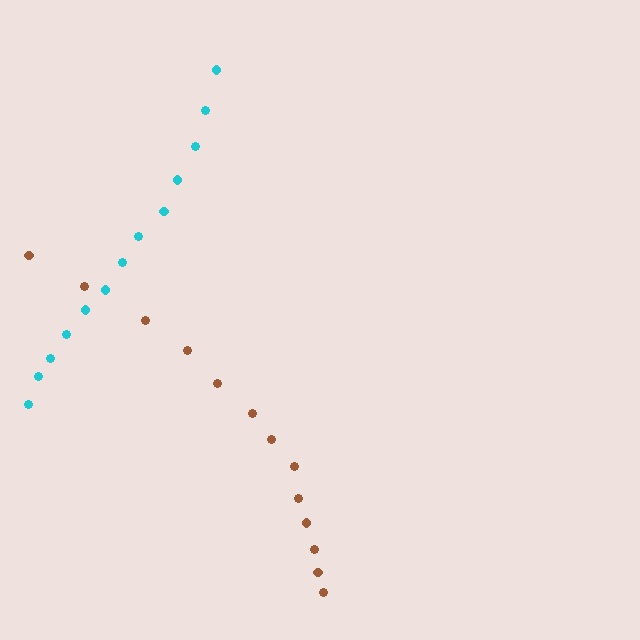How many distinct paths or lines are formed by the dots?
There are 2 distinct paths.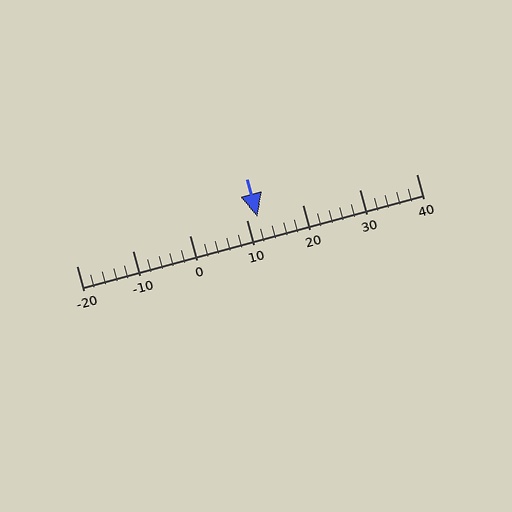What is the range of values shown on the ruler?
The ruler shows values from -20 to 40.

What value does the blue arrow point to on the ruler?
The blue arrow points to approximately 12.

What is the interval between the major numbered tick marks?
The major tick marks are spaced 10 units apart.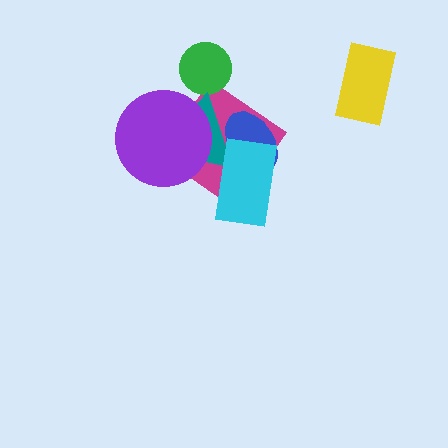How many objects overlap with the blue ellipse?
3 objects overlap with the blue ellipse.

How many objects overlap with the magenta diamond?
4 objects overlap with the magenta diamond.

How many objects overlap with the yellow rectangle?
0 objects overlap with the yellow rectangle.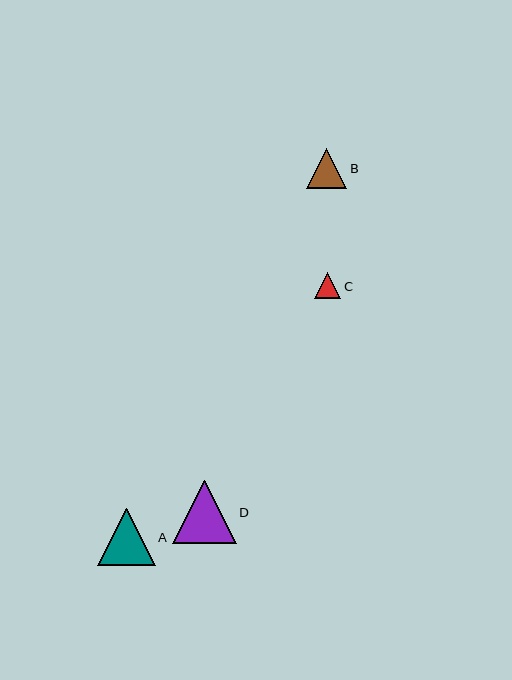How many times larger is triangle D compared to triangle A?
Triangle D is approximately 1.1 times the size of triangle A.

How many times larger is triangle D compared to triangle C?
Triangle D is approximately 2.4 times the size of triangle C.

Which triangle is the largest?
Triangle D is the largest with a size of approximately 64 pixels.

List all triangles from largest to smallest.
From largest to smallest: D, A, B, C.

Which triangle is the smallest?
Triangle C is the smallest with a size of approximately 26 pixels.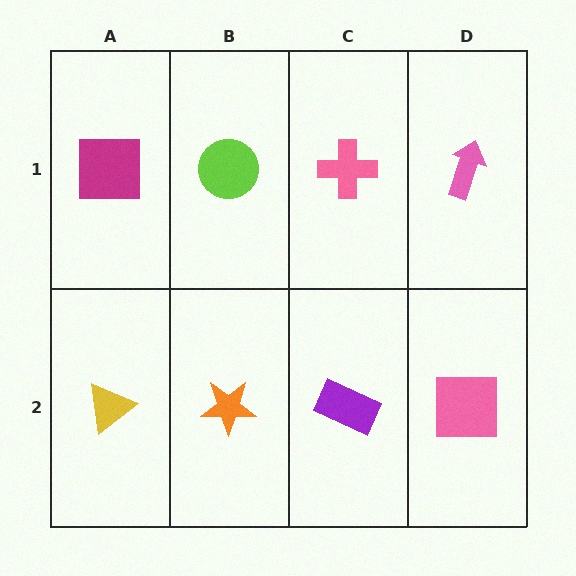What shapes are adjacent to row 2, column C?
A pink cross (row 1, column C), an orange star (row 2, column B), a pink square (row 2, column D).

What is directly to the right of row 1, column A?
A lime circle.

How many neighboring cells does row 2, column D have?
2.